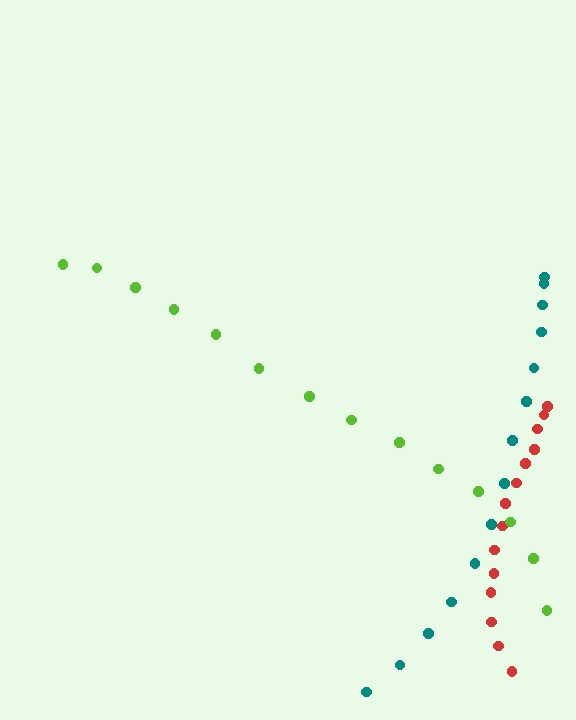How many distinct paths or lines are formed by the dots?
There are 3 distinct paths.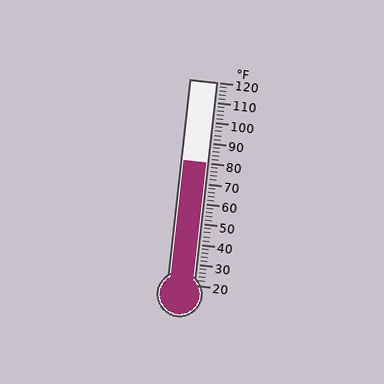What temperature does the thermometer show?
The thermometer shows approximately 80°F.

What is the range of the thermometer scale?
The thermometer scale ranges from 20°F to 120°F.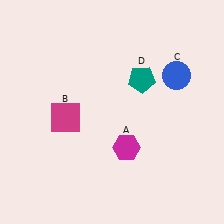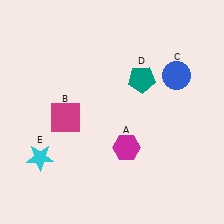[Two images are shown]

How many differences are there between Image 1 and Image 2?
There is 1 difference between the two images.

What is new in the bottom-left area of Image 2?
A cyan star (E) was added in the bottom-left area of Image 2.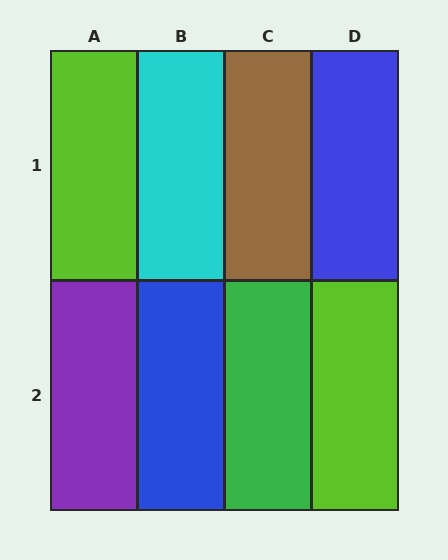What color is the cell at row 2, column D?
Lime.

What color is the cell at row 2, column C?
Green.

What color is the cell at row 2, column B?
Blue.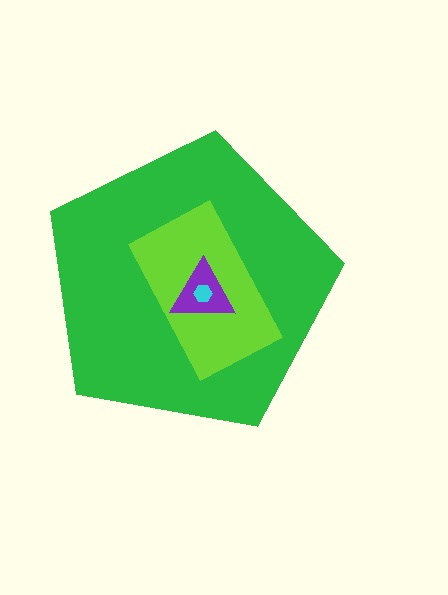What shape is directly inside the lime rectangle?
The purple triangle.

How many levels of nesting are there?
4.